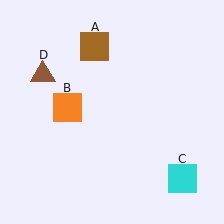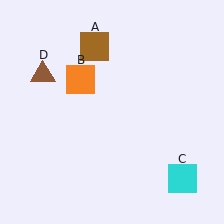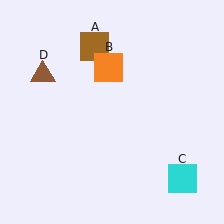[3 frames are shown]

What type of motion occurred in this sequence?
The orange square (object B) rotated clockwise around the center of the scene.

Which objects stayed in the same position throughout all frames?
Brown square (object A) and cyan square (object C) and brown triangle (object D) remained stationary.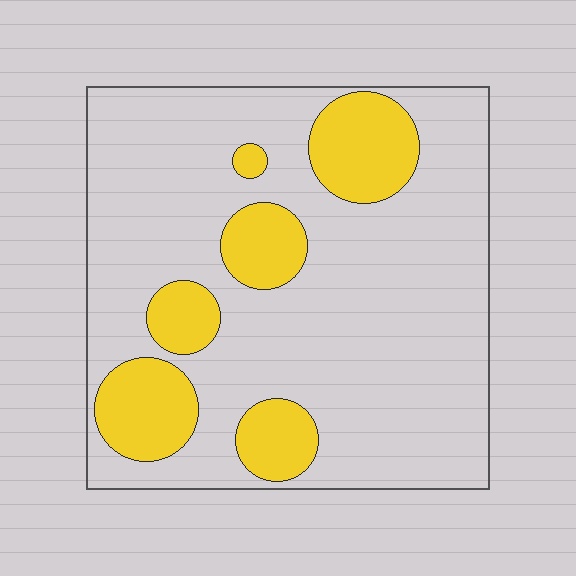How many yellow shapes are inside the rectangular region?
6.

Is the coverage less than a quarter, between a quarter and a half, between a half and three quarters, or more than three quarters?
Less than a quarter.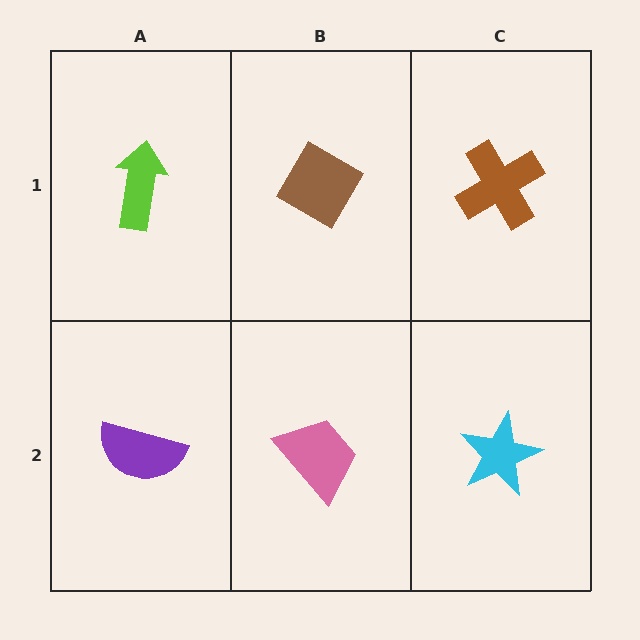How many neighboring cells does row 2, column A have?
2.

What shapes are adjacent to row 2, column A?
A lime arrow (row 1, column A), a pink trapezoid (row 2, column B).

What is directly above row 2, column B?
A brown diamond.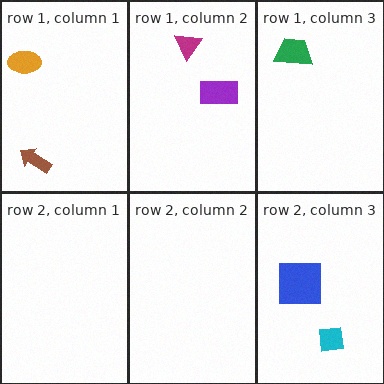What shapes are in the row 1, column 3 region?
The green trapezoid.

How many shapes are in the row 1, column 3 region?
1.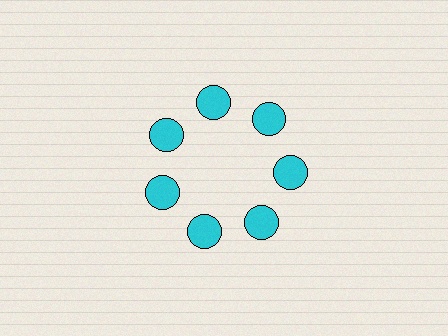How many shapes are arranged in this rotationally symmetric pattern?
There are 7 shapes, arranged in 7 groups of 1.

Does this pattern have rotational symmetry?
Yes, this pattern has 7-fold rotational symmetry. It looks the same after rotating 51 degrees around the center.